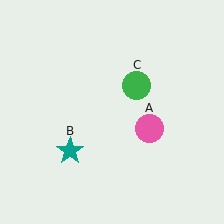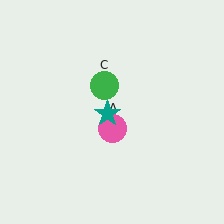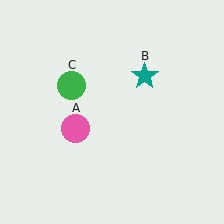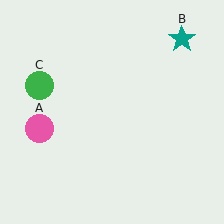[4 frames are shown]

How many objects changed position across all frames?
3 objects changed position: pink circle (object A), teal star (object B), green circle (object C).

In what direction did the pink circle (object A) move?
The pink circle (object A) moved left.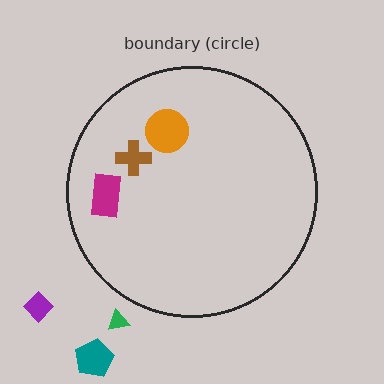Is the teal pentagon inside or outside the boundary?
Outside.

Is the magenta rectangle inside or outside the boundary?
Inside.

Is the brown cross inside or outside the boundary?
Inside.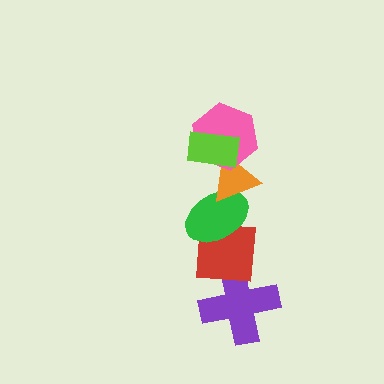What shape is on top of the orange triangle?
The pink hexagon is on top of the orange triangle.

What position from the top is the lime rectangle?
The lime rectangle is 1st from the top.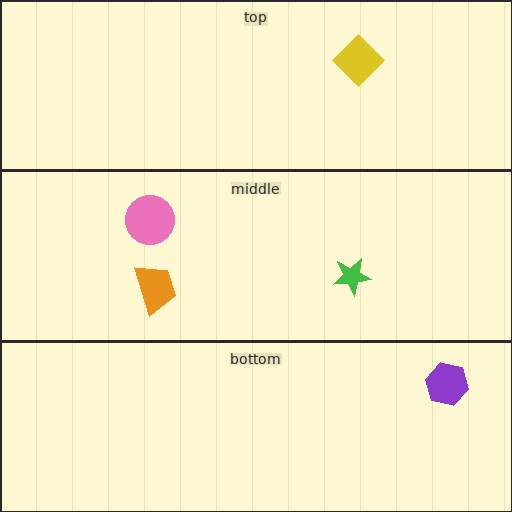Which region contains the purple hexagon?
The bottom region.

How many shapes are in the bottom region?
1.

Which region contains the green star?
The middle region.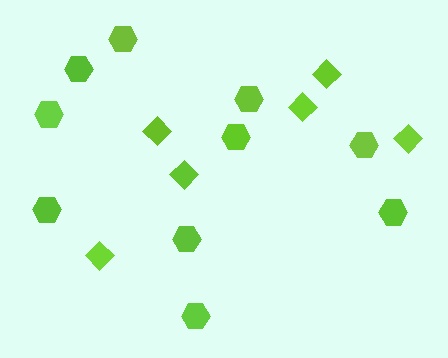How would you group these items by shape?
There are 2 groups: one group of hexagons (10) and one group of diamonds (6).